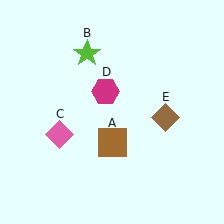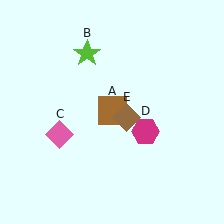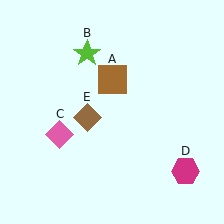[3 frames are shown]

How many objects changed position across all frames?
3 objects changed position: brown square (object A), magenta hexagon (object D), brown diamond (object E).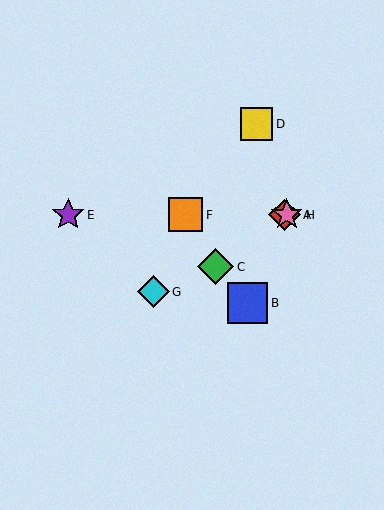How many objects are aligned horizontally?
4 objects (A, E, F, H) are aligned horizontally.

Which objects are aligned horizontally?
Objects A, E, F, H are aligned horizontally.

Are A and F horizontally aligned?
Yes, both are at y≈215.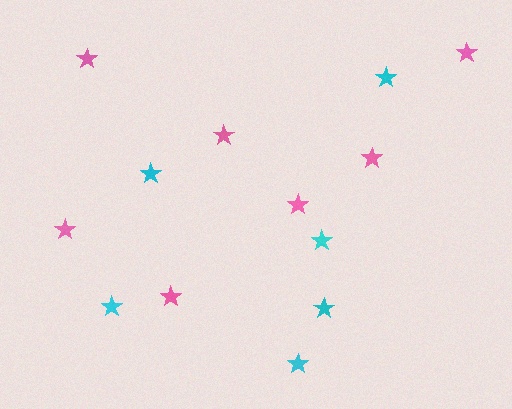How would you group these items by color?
There are 2 groups: one group of pink stars (7) and one group of cyan stars (6).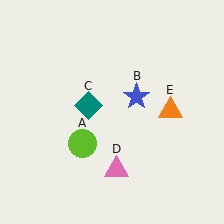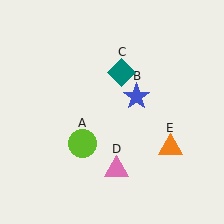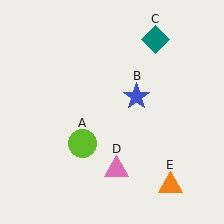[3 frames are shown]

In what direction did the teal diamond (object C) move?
The teal diamond (object C) moved up and to the right.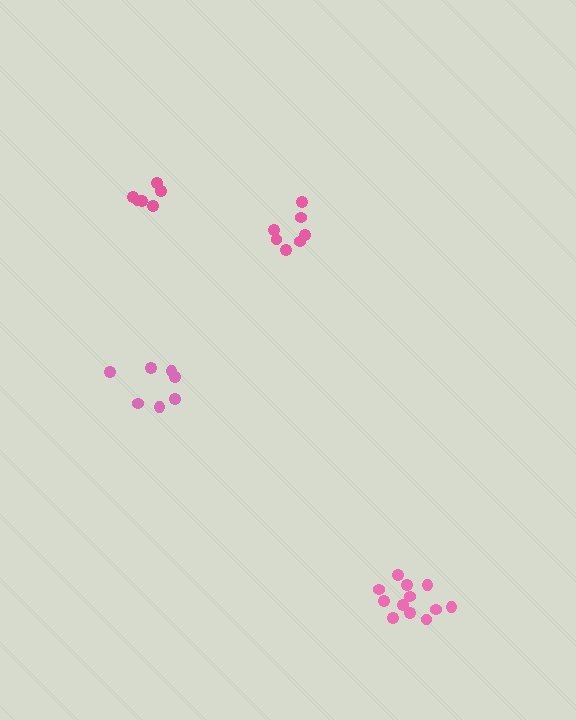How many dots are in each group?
Group 1: 12 dots, Group 2: 7 dots, Group 3: 6 dots, Group 4: 7 dots (32 total).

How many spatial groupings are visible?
There are 4 spatial groupings.